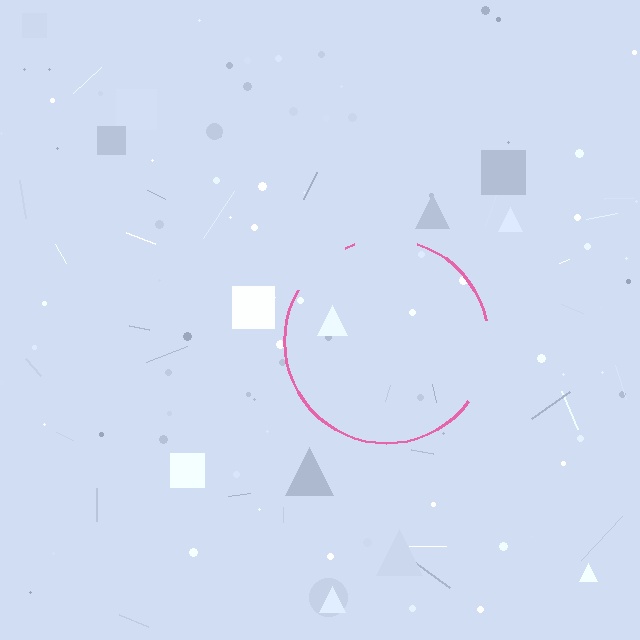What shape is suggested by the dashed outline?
The dashed outline suggests a circle.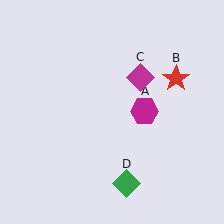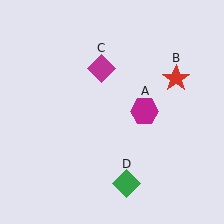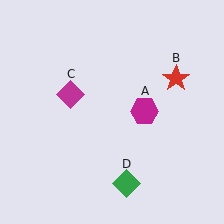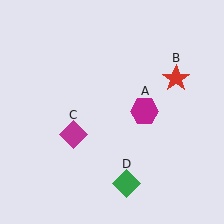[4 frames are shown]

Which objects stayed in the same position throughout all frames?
Magenta hexagon (object A) and red star (object B) and green diamond (object D) remained stationary.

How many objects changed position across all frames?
1 object changed position: magenta diamond (object C).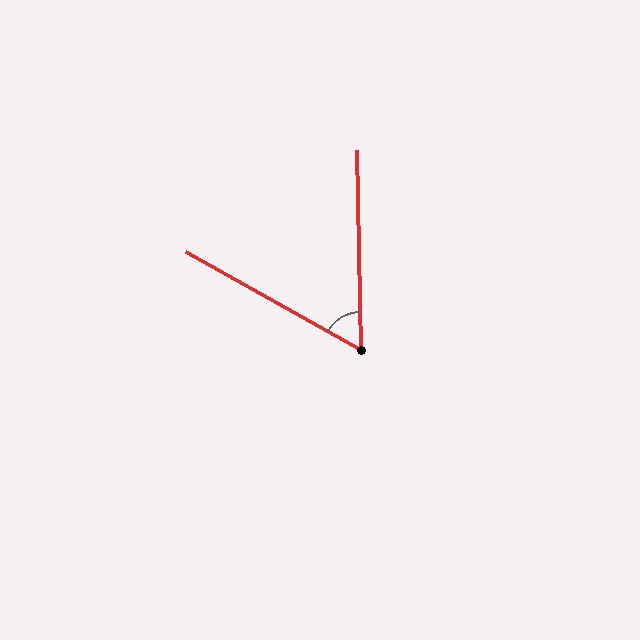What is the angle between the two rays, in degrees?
Approximately 60 degrees.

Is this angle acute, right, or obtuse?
It is acute.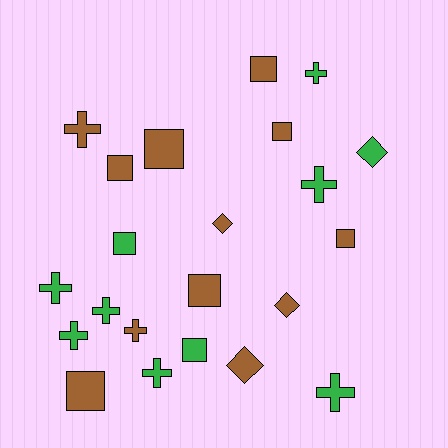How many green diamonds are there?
There is 1 green diamond.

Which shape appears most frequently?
Cross, with 9 objects.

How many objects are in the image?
There are 22 objects.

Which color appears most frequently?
Brown, with 12 objects.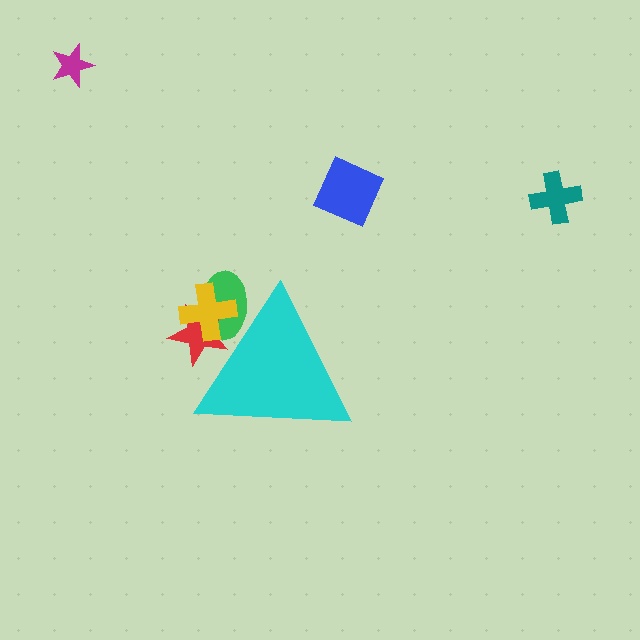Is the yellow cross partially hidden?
Yes, the yellow cross is partially hidden behind the cyan triangle.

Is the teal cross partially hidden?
No, the teal cross is fully visible.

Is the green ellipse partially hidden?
Yes, the green ellipse is partially hidden behind the cyan triangle.